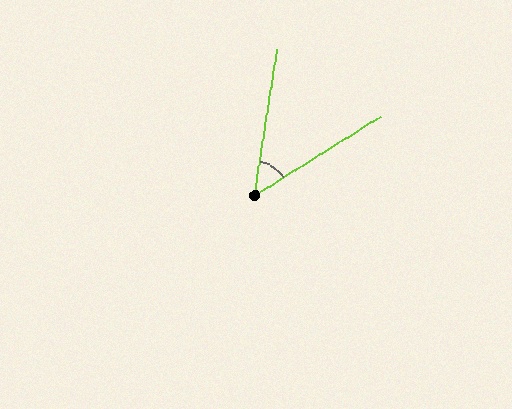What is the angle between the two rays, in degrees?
Approximately 49 degrees.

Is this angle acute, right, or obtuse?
It is acute.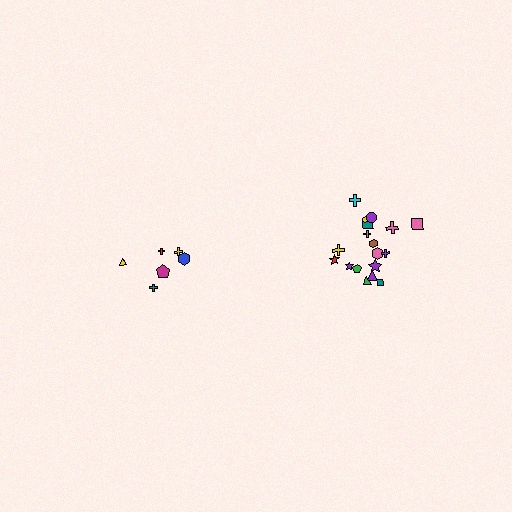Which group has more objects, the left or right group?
The right group.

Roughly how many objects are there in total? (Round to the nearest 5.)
Roughly 25 objects in total.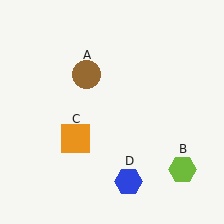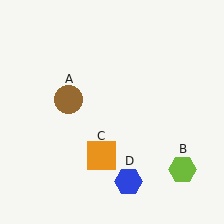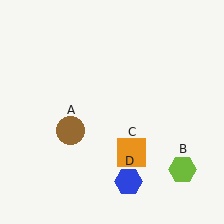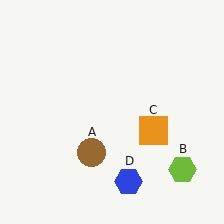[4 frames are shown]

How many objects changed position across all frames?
2 objects changed position: brown circle (object A), orange square (object C).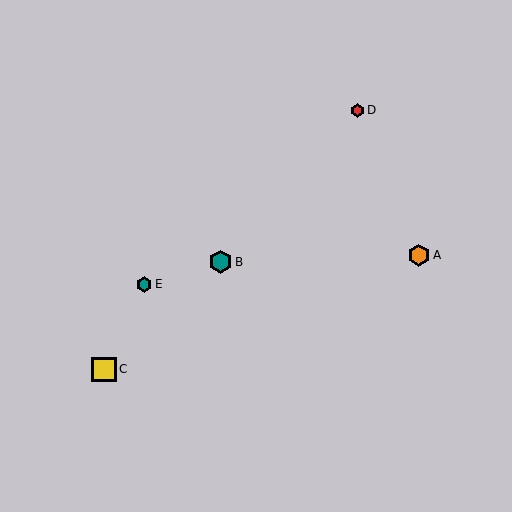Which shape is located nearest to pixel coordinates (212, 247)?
The teal hexagon (labeled B) at (220, 262) is nearest to that location.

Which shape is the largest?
The yellow square (labeled C) is the largest.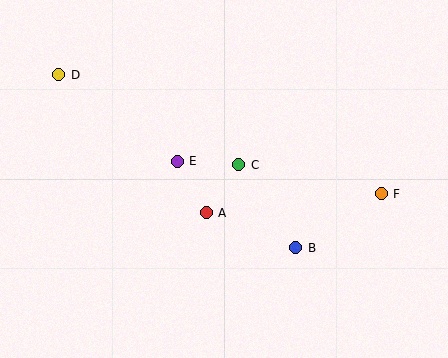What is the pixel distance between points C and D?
The distance between C and D is 201 pixels.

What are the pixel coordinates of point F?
Point F is at (381, 194).